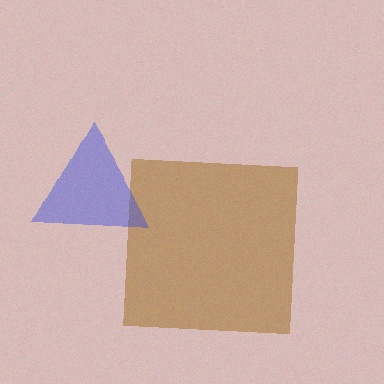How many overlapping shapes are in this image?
There are 2 overlapping shapes in the image.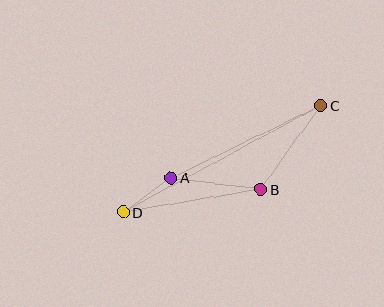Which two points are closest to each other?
Points A and D are closest to each other.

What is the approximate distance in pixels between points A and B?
The distance between A and B is approximately 90 pixels.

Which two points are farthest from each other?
Points C and D are farthest from each other.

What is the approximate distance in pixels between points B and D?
The distance between B and D is approximately 140 pixels.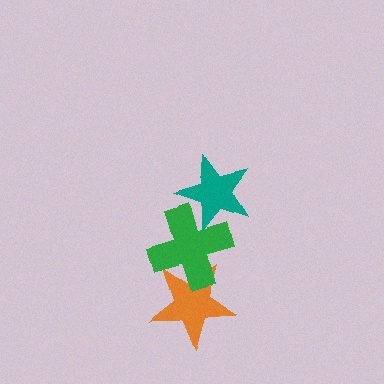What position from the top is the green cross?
The green cross is 2nd from the top.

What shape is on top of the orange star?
The green cross is on top of the orange star.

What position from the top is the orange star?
The orange star is 3rd from the top.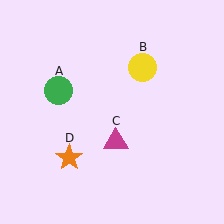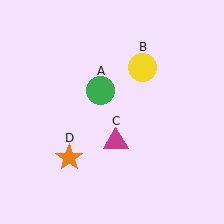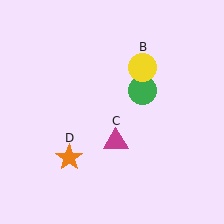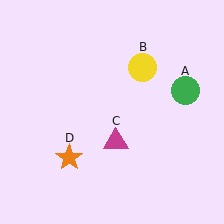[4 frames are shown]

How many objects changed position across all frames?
1 object changed position: green circle (object A).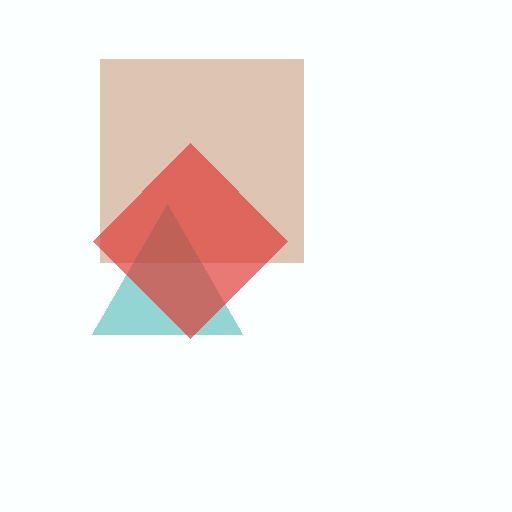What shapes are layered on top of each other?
The layered shapes are: a brown square, a teal triangle, a red diamond.